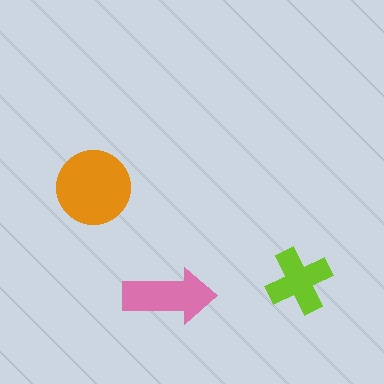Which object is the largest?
The orange circle.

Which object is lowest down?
The pink arrow is bottommost.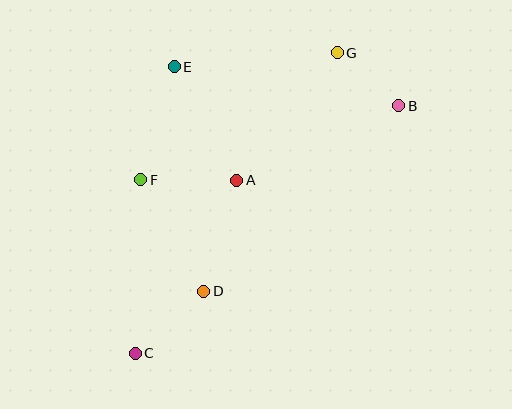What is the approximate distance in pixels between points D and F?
The distance between D and F is approximately 128 pixels.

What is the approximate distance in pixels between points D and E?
The distance between D and E is approximately 226 pixels.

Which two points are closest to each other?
Points B and G are closest to each other.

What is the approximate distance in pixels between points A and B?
The distance between A and B is approximately 178 pixels.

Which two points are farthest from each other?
Points C and G are farthest from each other.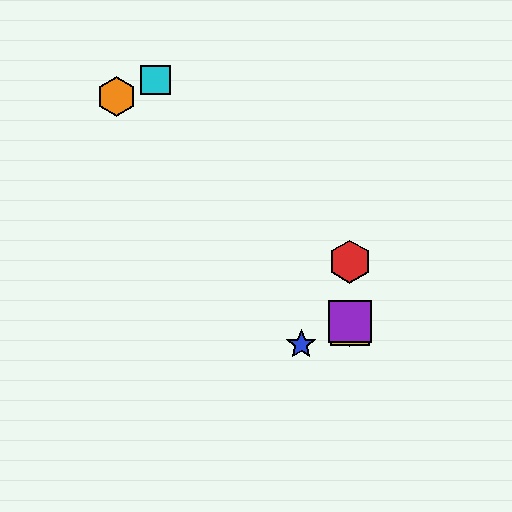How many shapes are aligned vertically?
4 shapes (the red hexagon, the green hexagon, the yellow square, the purple square) are aligned vertically.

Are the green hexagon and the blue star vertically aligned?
No, the green hexagon is at x≈350 and the blue star is at x≈301.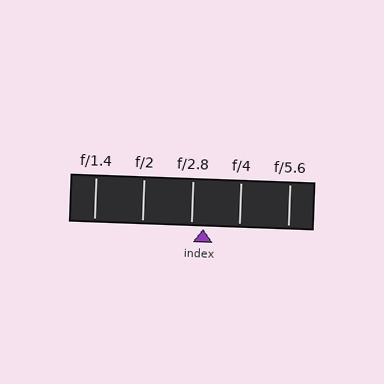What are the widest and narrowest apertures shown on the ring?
The widest aperture shown is f/1.4 and the narrowest is f/5.6.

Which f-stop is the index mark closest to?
The index mark is closest to f/2.8.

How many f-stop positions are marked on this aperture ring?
There are 5 f-stop positions marked.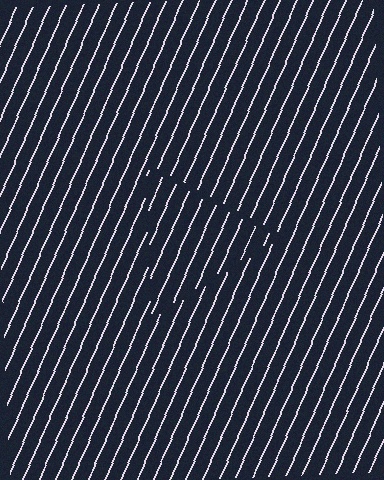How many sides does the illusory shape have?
3 sides — the line-ends trace a triangle.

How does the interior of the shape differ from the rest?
The interior of the shape contains the same grating, shifted by half a period — the contour is defined by the phase discontinuity where line-ends from the inner and outer gratings abut.